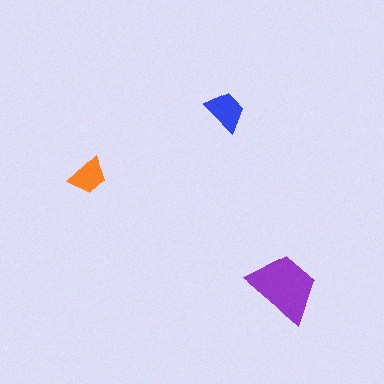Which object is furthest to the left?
The orange trapezoid is leftmost.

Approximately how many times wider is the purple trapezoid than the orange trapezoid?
About 2 times wider.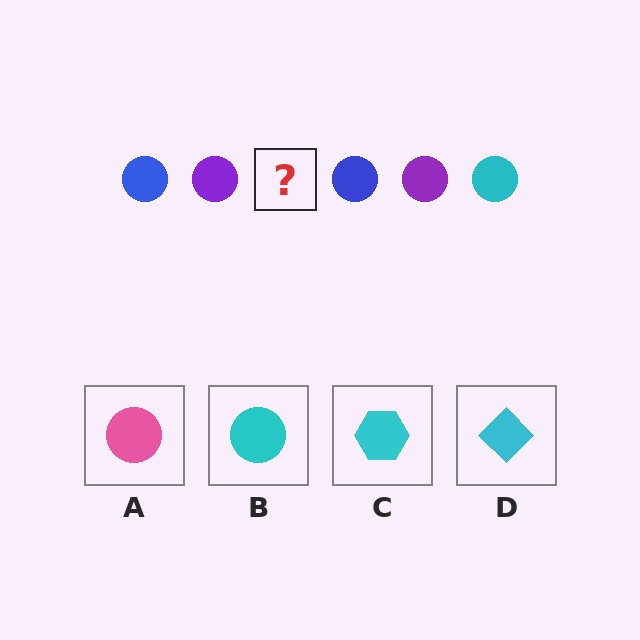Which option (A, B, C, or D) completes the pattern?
B.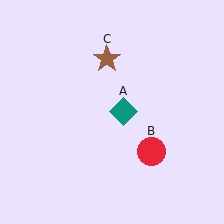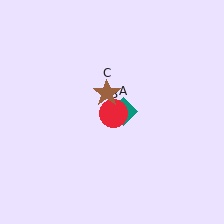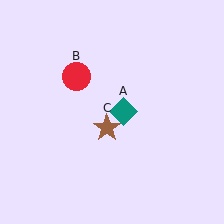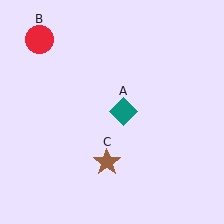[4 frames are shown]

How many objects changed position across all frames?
2 objects changed position: red circle (object B), brown star (object C).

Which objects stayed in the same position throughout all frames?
Teal diamond (object A) remained stationary.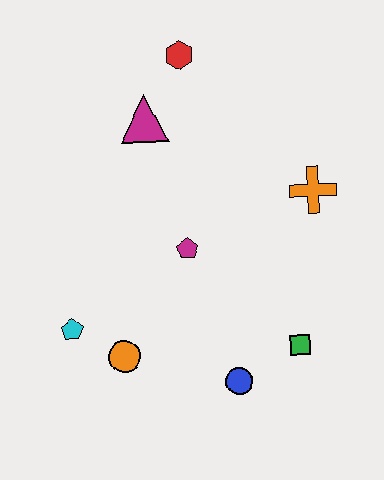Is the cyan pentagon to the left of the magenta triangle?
Yes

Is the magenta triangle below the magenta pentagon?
No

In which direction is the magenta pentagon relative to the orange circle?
The magenta pentagon is above the orange circle.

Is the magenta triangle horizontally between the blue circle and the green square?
No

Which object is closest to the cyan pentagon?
The orange circle is closest to the cyan pentagon.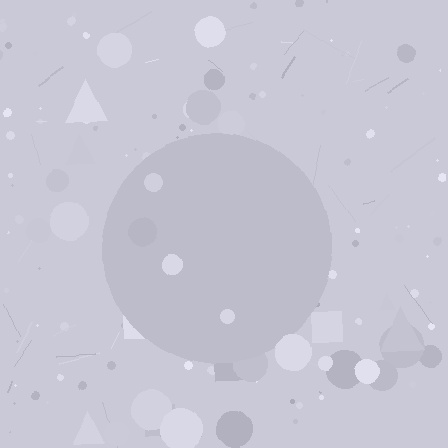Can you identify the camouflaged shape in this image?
The camouflaged shape is a circle.